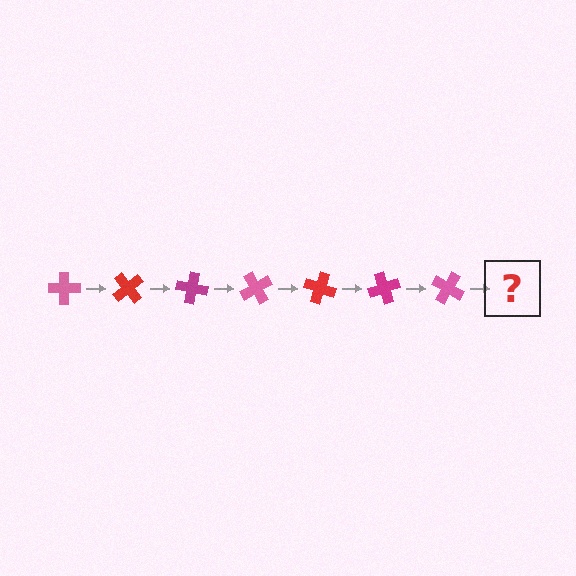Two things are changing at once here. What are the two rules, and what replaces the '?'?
The two rules are that it rotates 50 degrees each step and the color cycles through pink, red, and magenta. The '?' should be a red cross, rotated 350 degrees from the start.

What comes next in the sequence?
The next element should be a red cross, rotated 350 degrees from the start.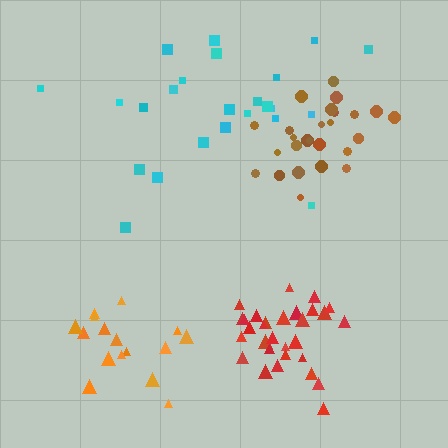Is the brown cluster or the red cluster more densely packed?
Red.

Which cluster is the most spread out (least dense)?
Cyan.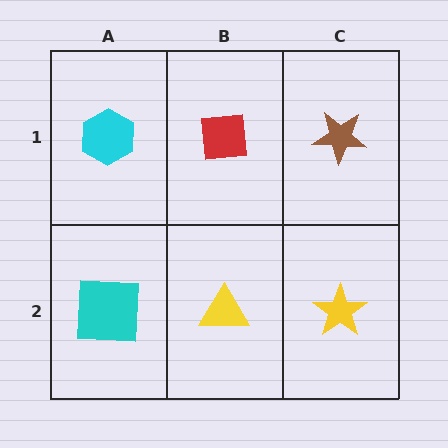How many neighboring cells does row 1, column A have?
2.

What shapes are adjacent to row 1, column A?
A cyan square (row 2, column A), a red square (row 1, column B).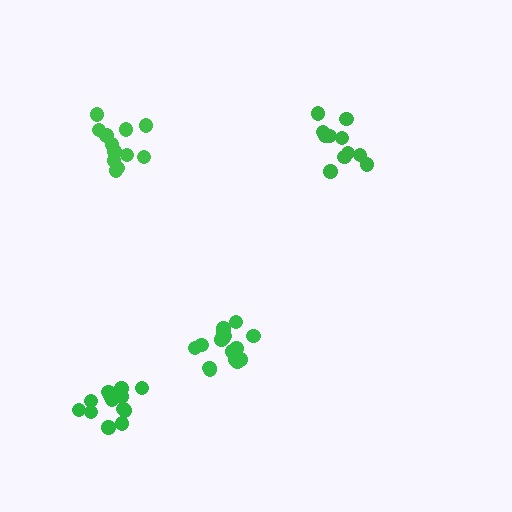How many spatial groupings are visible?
There are 4 spatial groupings.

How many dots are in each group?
Group 1: 17 dots, Group 2: 13 dots, Group 3: 12 dots, Group 4: 11 dots (53 total).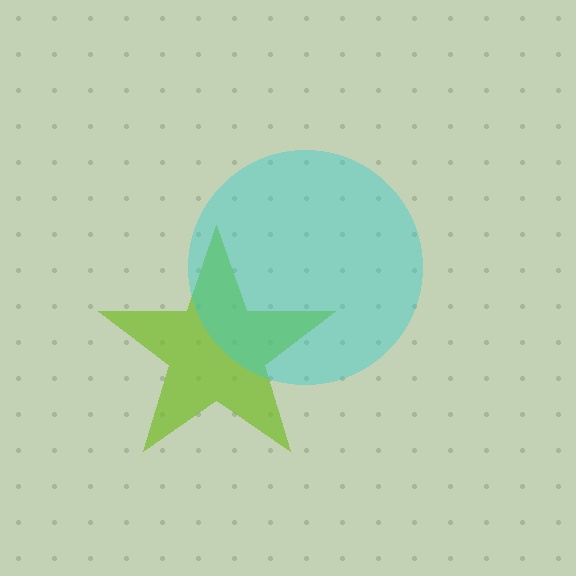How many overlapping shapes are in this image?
There are 2 overlapping shapes in the image.